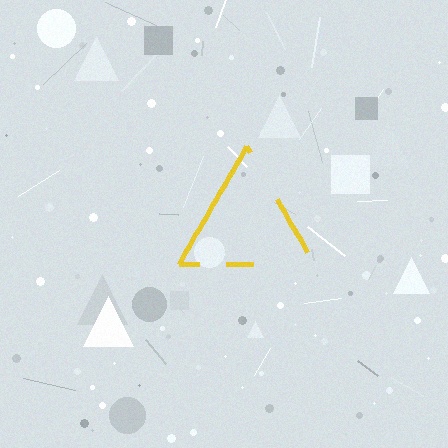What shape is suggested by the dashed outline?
The dashed outline suggests a triangle.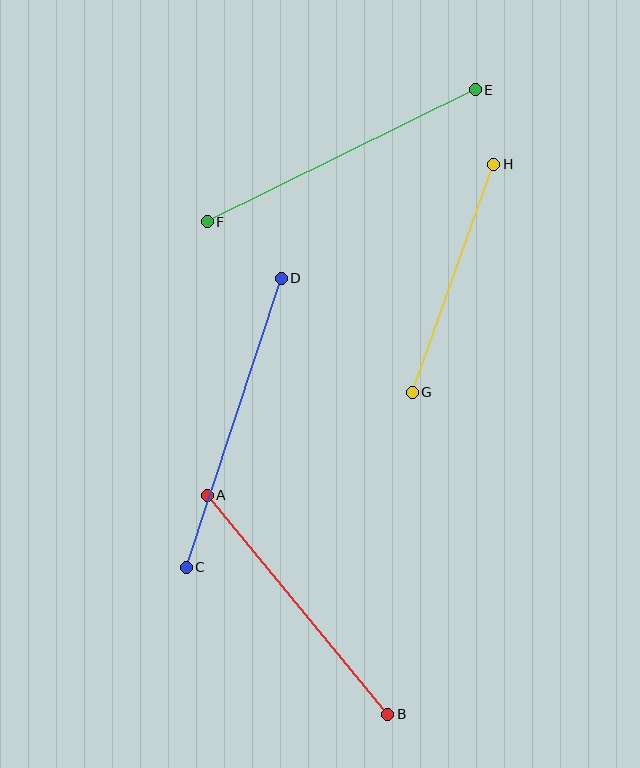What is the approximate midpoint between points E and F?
The midpoint is at approximately (341, 156) pixels.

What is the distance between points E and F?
The distance is approximately 299 pixels.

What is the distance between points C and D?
The distance is approximately 304 pixels.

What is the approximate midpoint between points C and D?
The midpoint is at approximately (234, 423) pixels.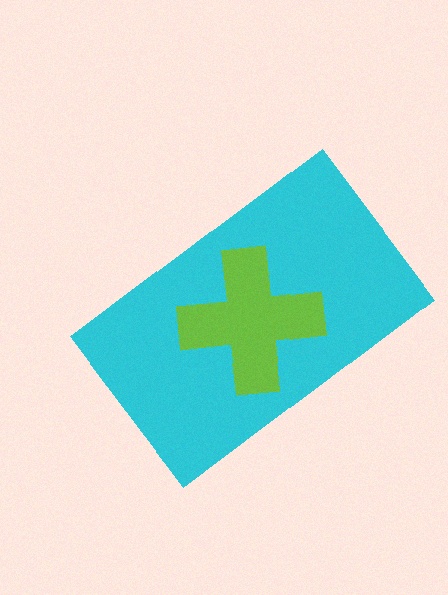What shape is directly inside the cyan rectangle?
The lime cross.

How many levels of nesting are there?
2.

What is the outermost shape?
The cyan rectangle.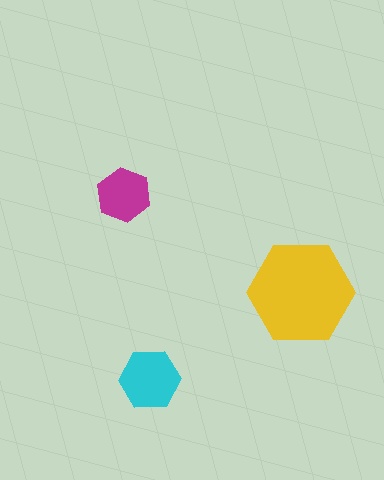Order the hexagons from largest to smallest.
the yellow one, the cyan one, the magenta one.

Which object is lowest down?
The cyan hexagon is bottommost.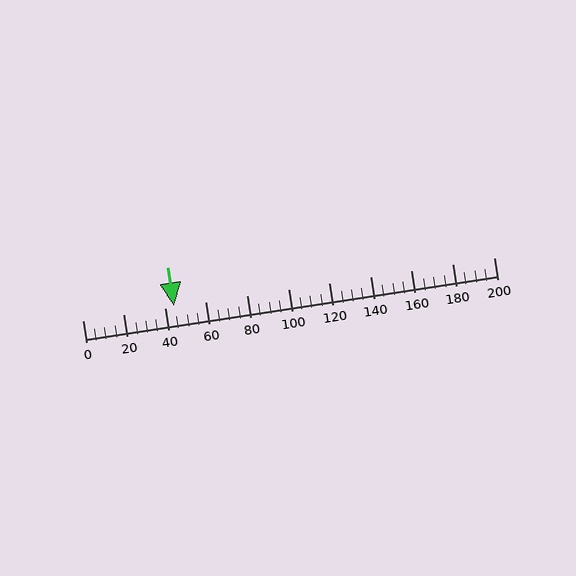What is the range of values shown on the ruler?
The ruler shows values from 0 to 200.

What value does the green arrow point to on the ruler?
The green arrow points to approximately 45.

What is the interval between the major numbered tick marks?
The major tick marks are spaced 20 units apart.